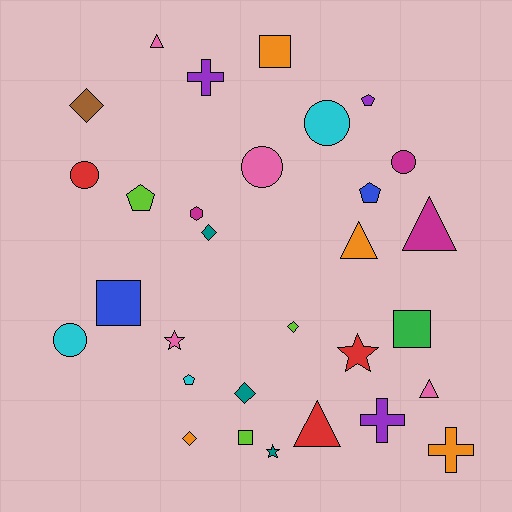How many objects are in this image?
There are 30 objects.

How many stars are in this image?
There are 3 stars.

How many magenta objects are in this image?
There are 3 magenta objects.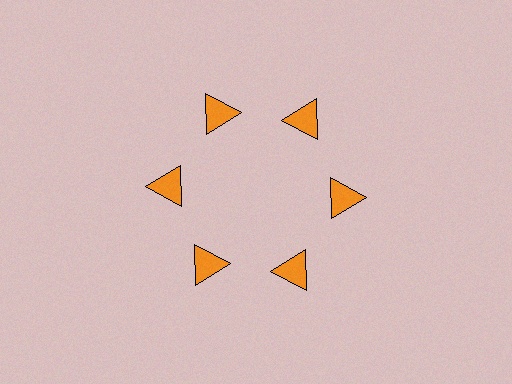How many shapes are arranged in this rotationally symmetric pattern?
There are 6 shapes, arranged in 6 groups of 1.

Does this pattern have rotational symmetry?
Yes, this pattern has 6-fold rotational symmetry. It looks the same after rotating 60 degrees around the center.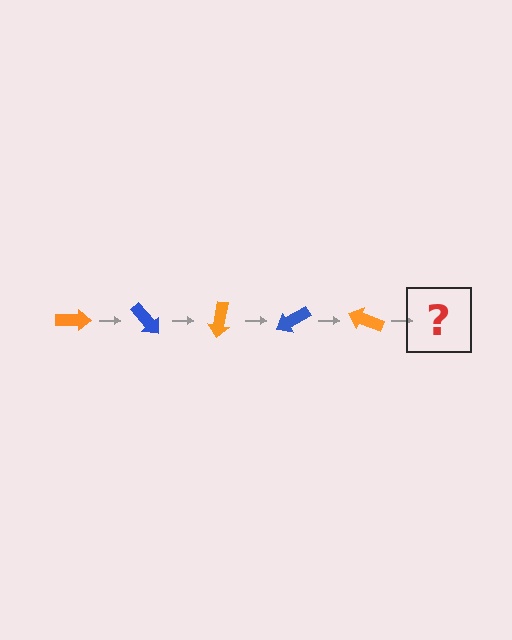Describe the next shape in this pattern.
It should be a blue arrow, rotated 250 degrees from the start.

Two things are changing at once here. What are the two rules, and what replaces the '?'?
The two rules are that it rotates 50 degrees each step and the color cycles through orange and blue. The '?' should be a blue arrow, rotated 250 degrees from the start.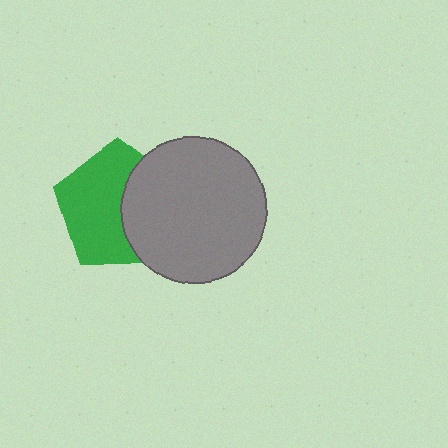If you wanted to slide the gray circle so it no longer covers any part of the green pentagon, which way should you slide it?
Slide it right — that is the most direct way to separate the two shapes.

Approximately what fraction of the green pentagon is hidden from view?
Roughly 40% of the green pentagon is hidden behind the gray circle.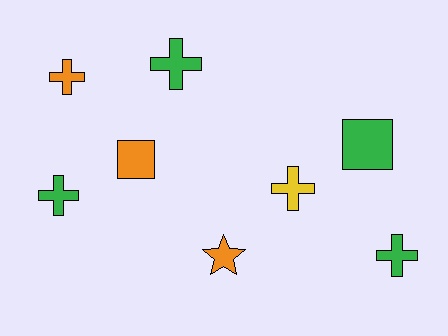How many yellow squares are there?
There are no yellow squares.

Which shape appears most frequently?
Cross, with 5 objects.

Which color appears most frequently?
Green, with 4 objects.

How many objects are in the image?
There are 8 objects.